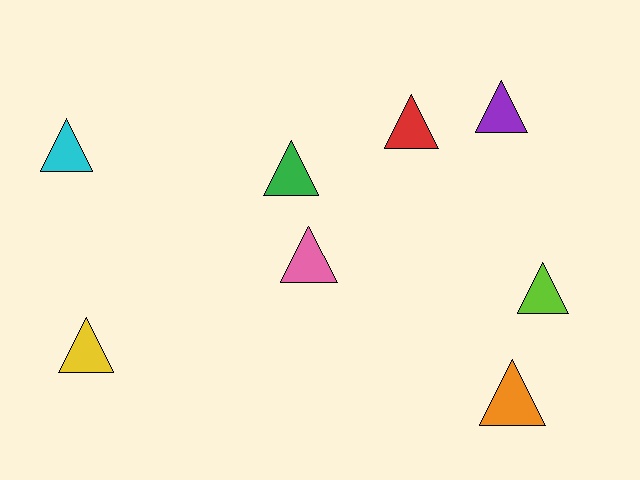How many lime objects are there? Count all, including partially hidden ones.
There is 1 lime object.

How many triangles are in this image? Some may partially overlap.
There are 8 triangles.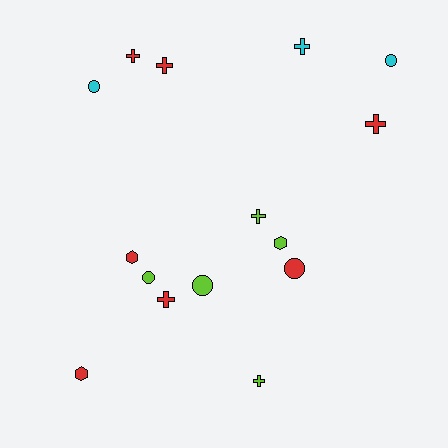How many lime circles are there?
There are 2 lime circles.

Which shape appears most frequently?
Cross, with 7 objects.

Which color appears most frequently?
Red, with 7 objects.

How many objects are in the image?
There are 15 objects.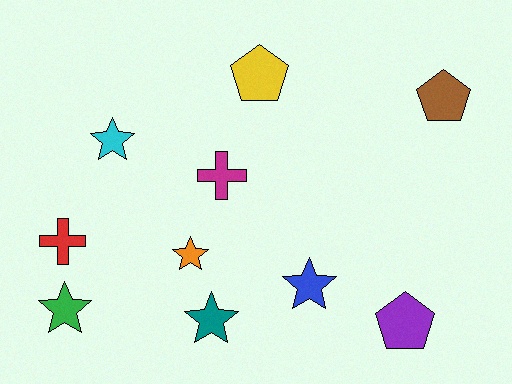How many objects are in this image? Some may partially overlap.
There are 10 objects.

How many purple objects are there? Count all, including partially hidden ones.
There is 1 purple object.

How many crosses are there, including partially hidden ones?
There are 2 crosses.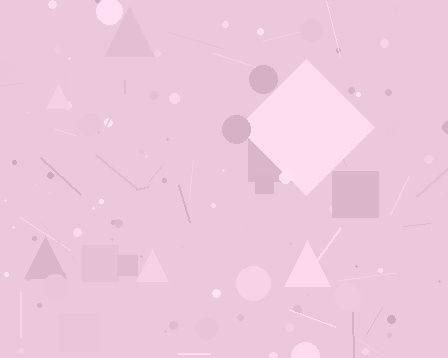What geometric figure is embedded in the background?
A diamond is embedded in the background.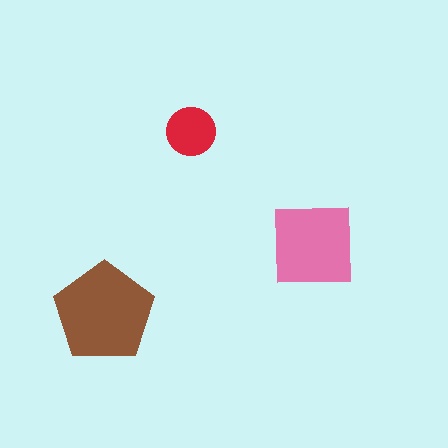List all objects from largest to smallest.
The brown pentagon, the pink square, the red circle.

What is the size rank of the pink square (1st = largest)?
2nd.